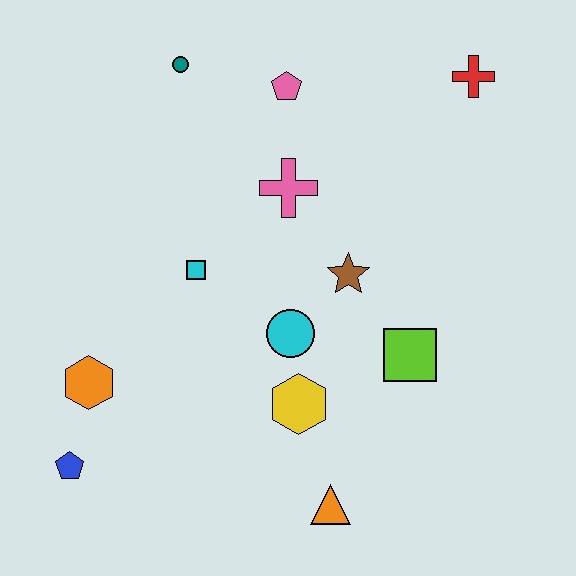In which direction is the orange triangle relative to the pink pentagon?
The orange triangle is below the pink pentagon.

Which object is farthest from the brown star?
The blue pentagon is farthest from the brown star.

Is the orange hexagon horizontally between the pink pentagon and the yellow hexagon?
No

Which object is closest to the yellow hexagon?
The cyan circle is closest to the yellow hexagon.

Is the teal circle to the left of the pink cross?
Yes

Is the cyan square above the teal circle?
No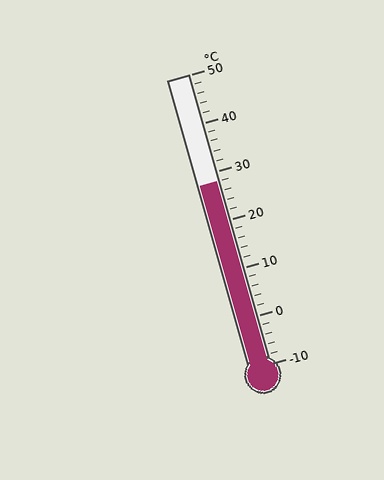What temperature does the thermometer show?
The thermometer shows approximately 28°C.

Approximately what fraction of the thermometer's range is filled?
The thermometer is filled to approximately 65% of its range.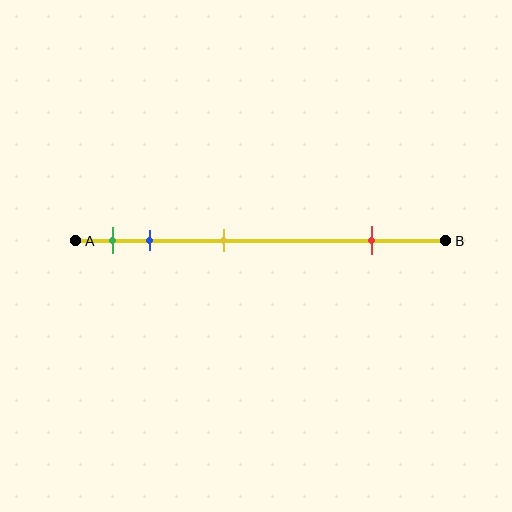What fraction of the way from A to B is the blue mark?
The blue mark is approximately 20% (0.2) of the way from A to B.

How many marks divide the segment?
There are 4 marks dividing the segment.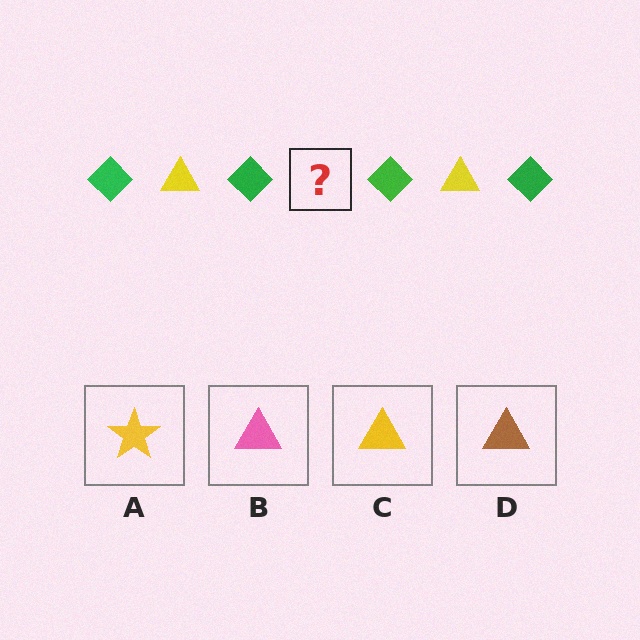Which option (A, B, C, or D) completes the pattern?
C.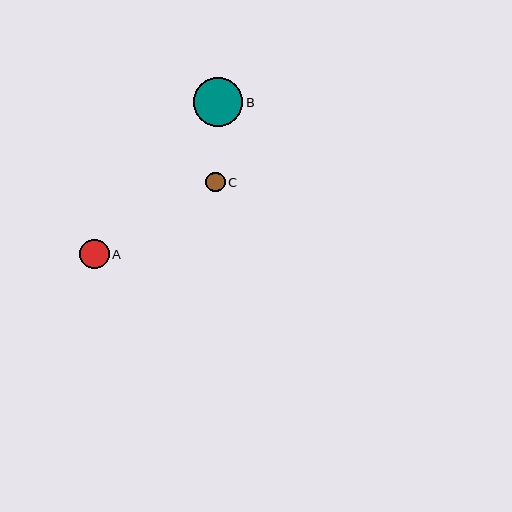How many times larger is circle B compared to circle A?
Circle B is approximately 1.7 times the size of circle A.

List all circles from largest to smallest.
From largest to smallest: B, A, C.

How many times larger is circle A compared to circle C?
Circle A is approximately 1.5 times the size of circle C.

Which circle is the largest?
Circle B is the largest with a size of approximately 49 pixels.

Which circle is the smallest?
Circle C is the smallest with a size of approximately 19 pixels.